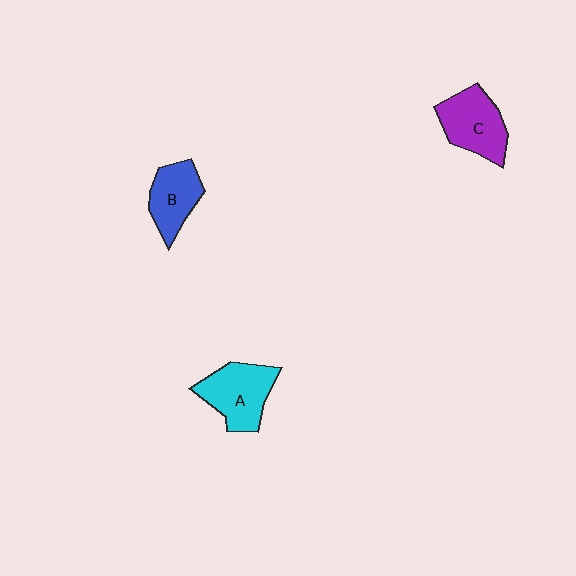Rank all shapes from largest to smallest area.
From largest to smallest: A (cyan), C (purple), B (blue).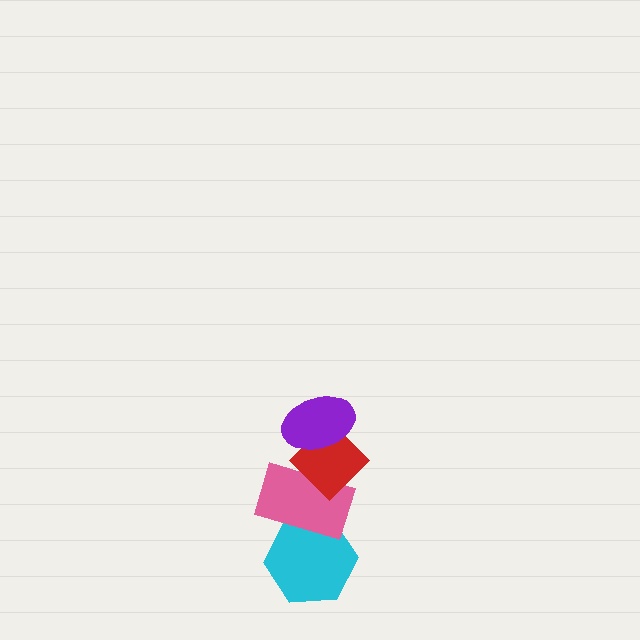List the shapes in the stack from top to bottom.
From top to bottom: the purple ellipse, the red diamond, the pink rectangle, the cyan hexagon.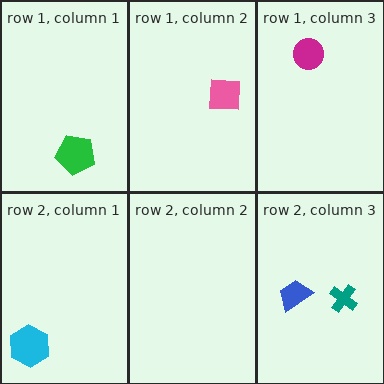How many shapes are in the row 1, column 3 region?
1.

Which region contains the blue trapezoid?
The row 2, column 3 region.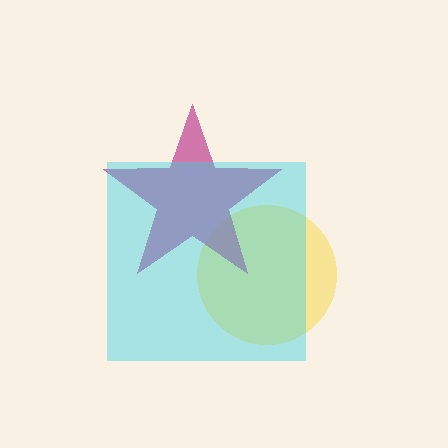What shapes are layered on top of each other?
The layered shapes are: a yellow circle, a magenta star, a cyan square.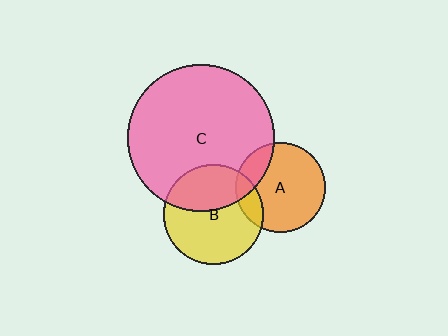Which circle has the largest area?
Circle C (pink).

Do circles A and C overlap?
Yes.